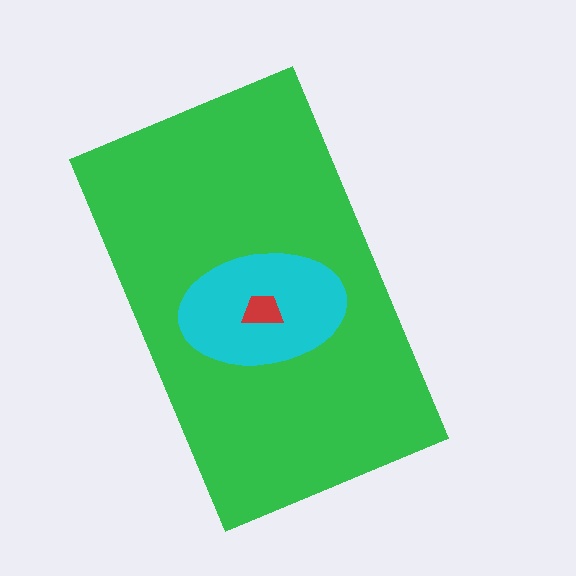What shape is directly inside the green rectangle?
The cyan ellipse.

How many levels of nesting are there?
3.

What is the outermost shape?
The green rectangle.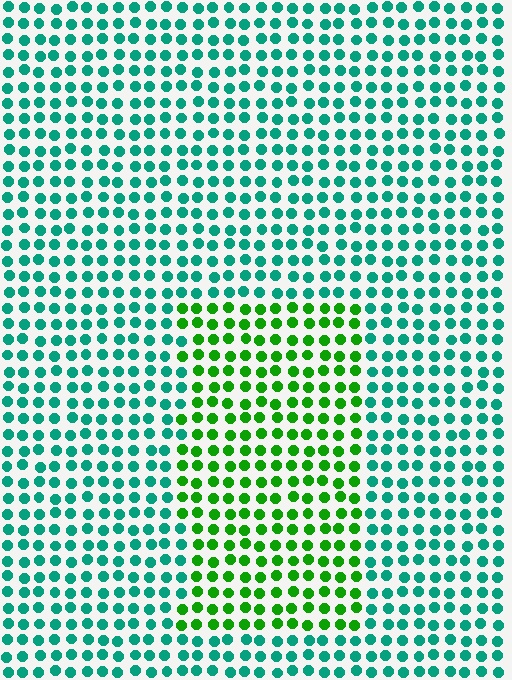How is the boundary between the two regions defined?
The boundary is defined purely by a slight shift in hue (about 49 degrees). Spacing, size, and orientation are identical on both sides.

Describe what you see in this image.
The image is filled with small teal elements in a uniform arrangement. A rectangle-shaped region is visible where the elements are tinted to a slightly different hue, forming a subtle color boundary.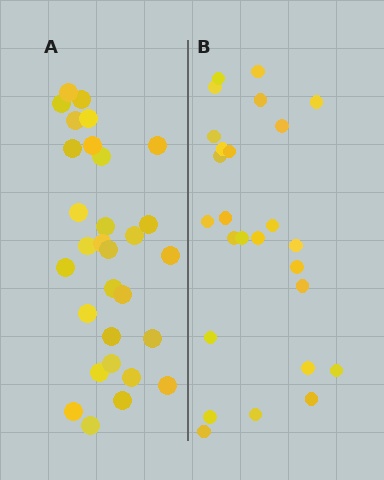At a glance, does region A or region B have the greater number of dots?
Region A (the left region) has more dots.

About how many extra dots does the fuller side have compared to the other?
Region A has about 4 more dots than region B.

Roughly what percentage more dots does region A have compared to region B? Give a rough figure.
About 15% more.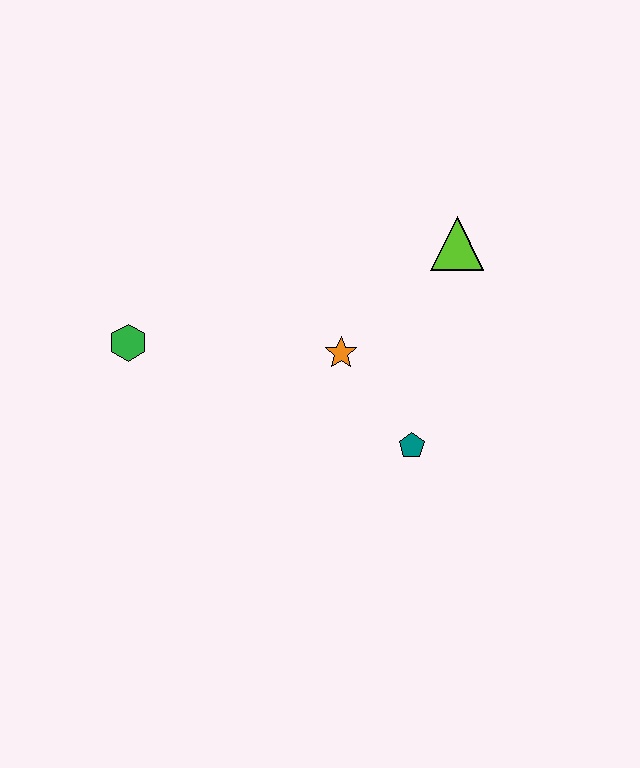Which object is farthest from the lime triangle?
The green hexagon is farthest from the lime triangle.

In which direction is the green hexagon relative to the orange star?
The green hexagon is to the left of the orange star.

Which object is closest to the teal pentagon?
The orange star is closest to the teal pentagon.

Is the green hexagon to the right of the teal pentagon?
No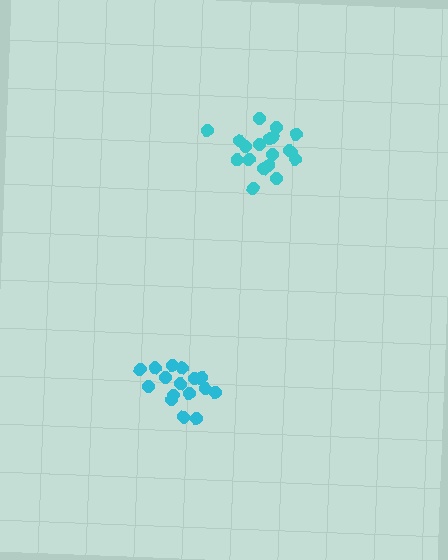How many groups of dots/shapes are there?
There are 2 groups.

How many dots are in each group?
Group 1: 17 dots, Group 2: 19 dots (36 total).